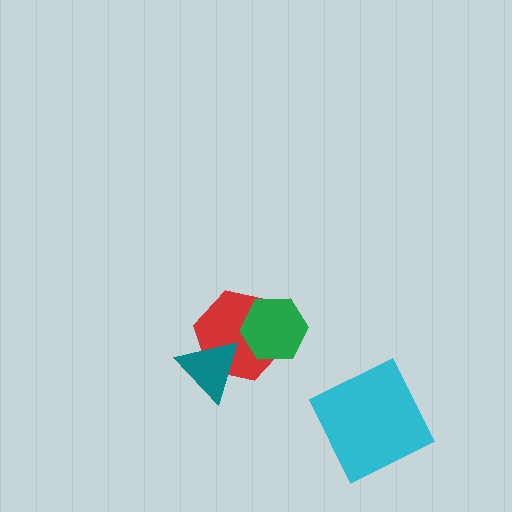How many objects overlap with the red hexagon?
2 objects overlap with the red hexagon.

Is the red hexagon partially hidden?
Yes, it is partially covered by another shape.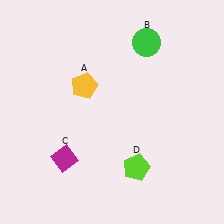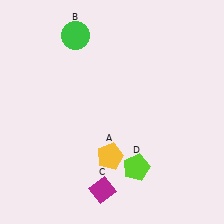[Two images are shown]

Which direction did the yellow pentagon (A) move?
The yellow pentagon (A) moved down.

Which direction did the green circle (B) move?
The green circle (B) moved left.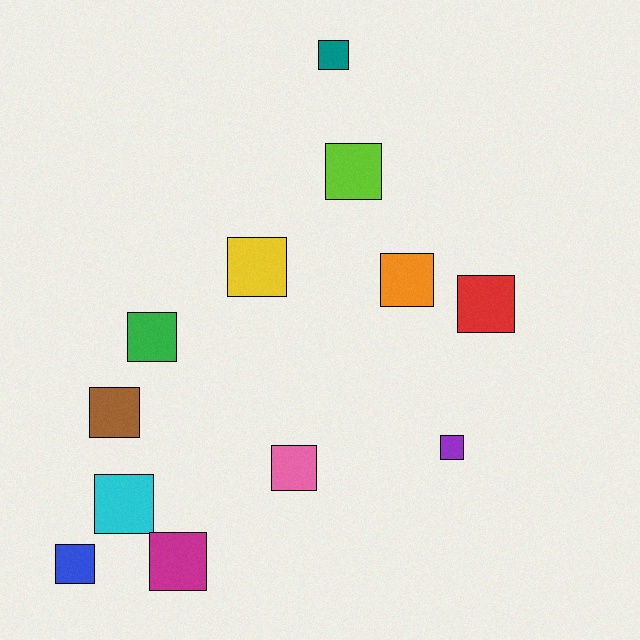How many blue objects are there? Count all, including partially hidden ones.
There is 1 blue object.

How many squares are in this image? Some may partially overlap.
There are 12 squares.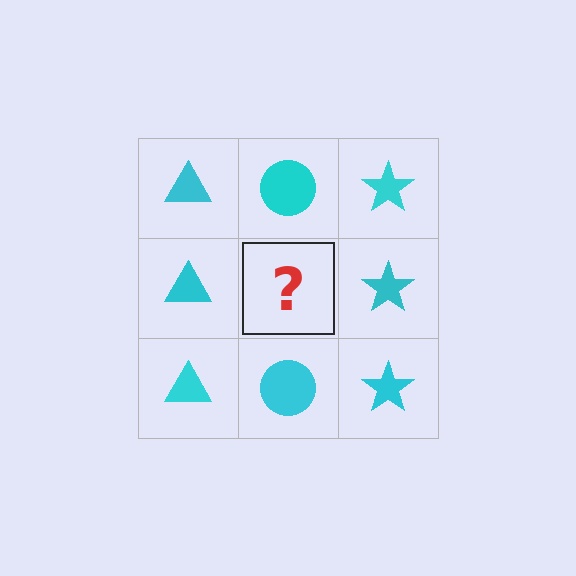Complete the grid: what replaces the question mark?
The question mark should be replaced with a cyan circle.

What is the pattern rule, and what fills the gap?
The rule is that each column has a consistent shape. The gap should be filled with a cyan circle.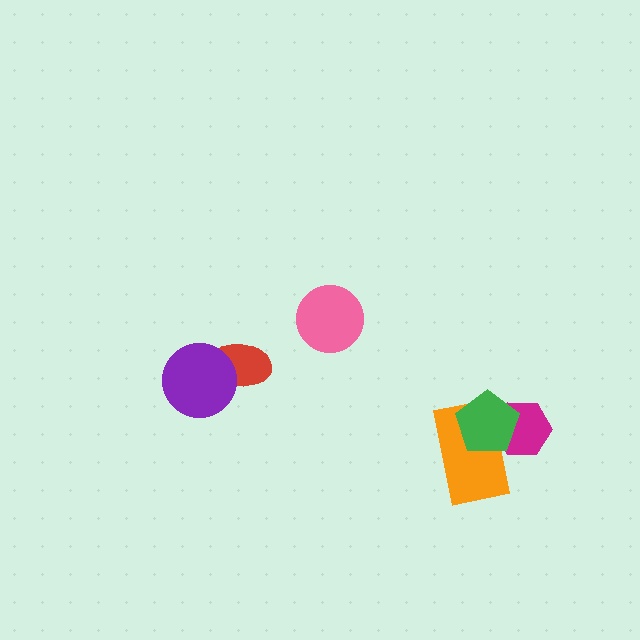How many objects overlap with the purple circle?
1 object overlaps with the purple circle.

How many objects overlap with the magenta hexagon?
2 objects overlap with the magenta hexagon.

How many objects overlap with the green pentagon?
2 objects overlap with the green pentagon.